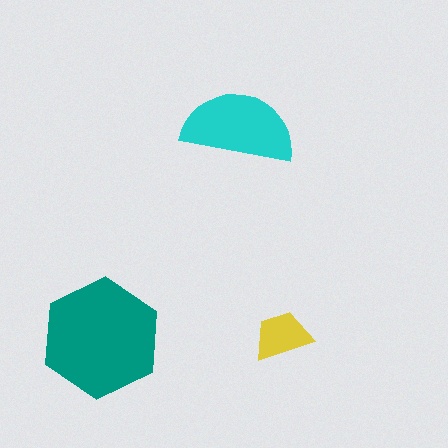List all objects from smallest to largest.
The yellow trapezoid, the cyan semicircle, the teal hexagon.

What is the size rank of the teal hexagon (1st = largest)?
1st.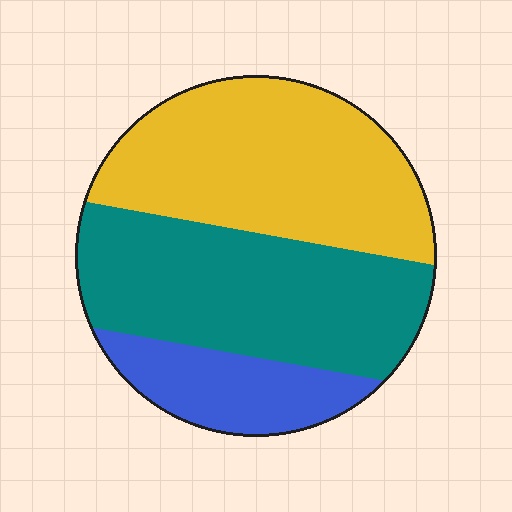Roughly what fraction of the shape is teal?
Teal covers 41% of the shape.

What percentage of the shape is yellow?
Yellow covers 42% of the shape.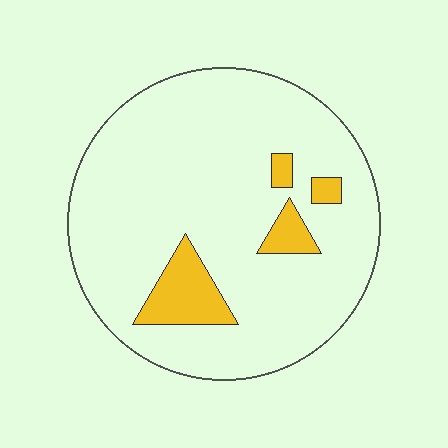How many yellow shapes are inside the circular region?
4.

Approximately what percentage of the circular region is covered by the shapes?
Approximately 10%.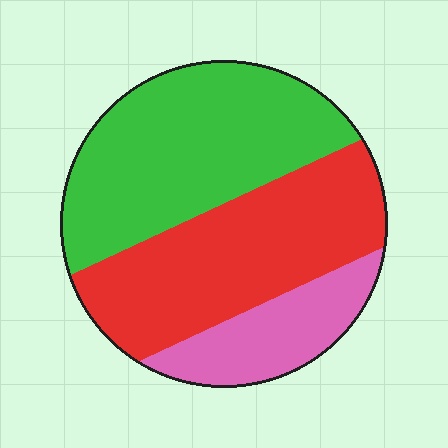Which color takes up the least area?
Pink, at roughly 15%.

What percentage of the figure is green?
Green covers roughly 45% of the figure.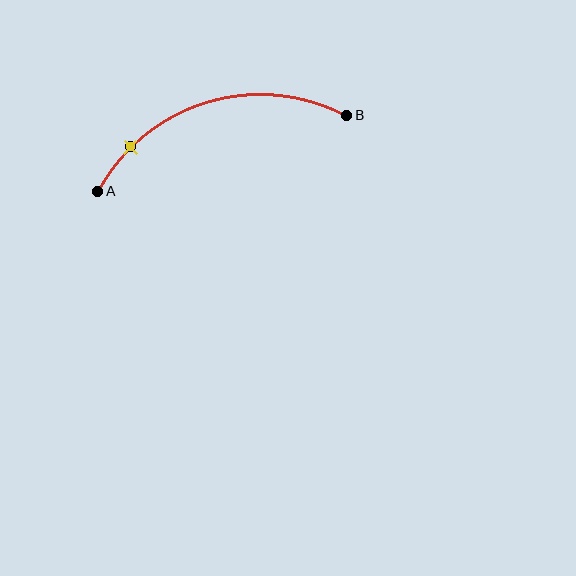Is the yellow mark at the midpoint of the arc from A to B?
No. The yellow mark lies on the arc but is closer to endpoint A. The arc midpoint would be at the point on the curve equidistant along the arc from both A and B.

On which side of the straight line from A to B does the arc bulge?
The arc bulges above the straight line connecting A and B.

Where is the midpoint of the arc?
The arc midpoint is the point on the curve farthest from the straight line joining A and B. It sits above that line.